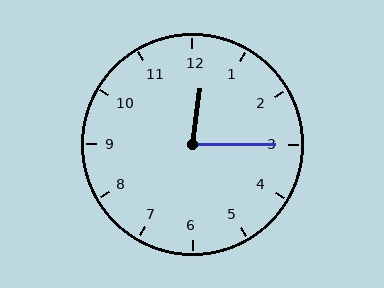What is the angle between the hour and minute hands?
Approximately 82 degrees.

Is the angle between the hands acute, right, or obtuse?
It is acute.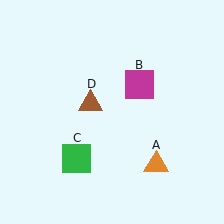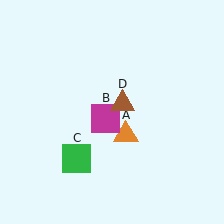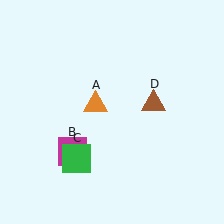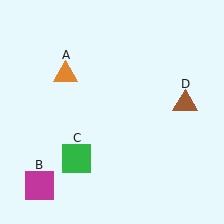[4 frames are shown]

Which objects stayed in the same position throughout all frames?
Green square (object C) remained stationary.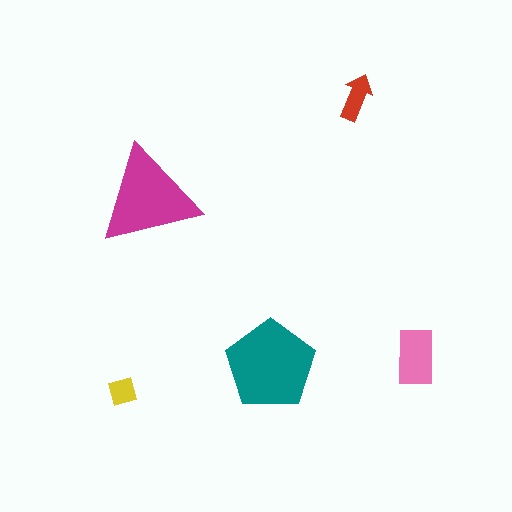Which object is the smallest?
The yellow diamond.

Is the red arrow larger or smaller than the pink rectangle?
Smaller.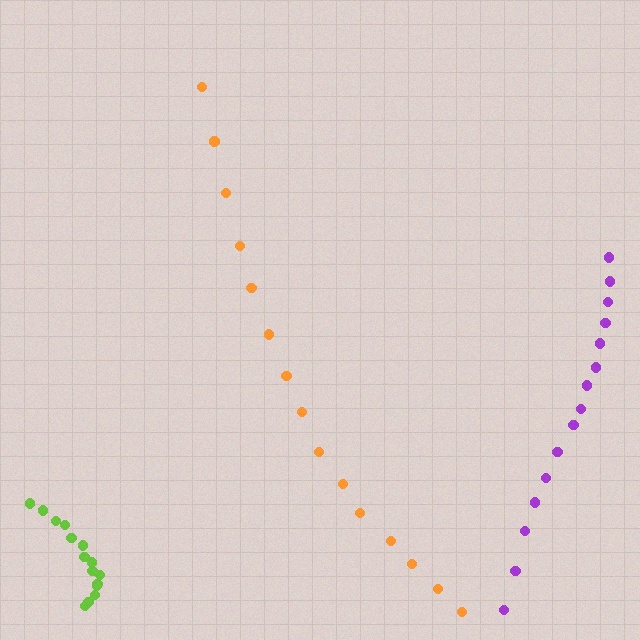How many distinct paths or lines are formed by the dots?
There are 3 distinct paths.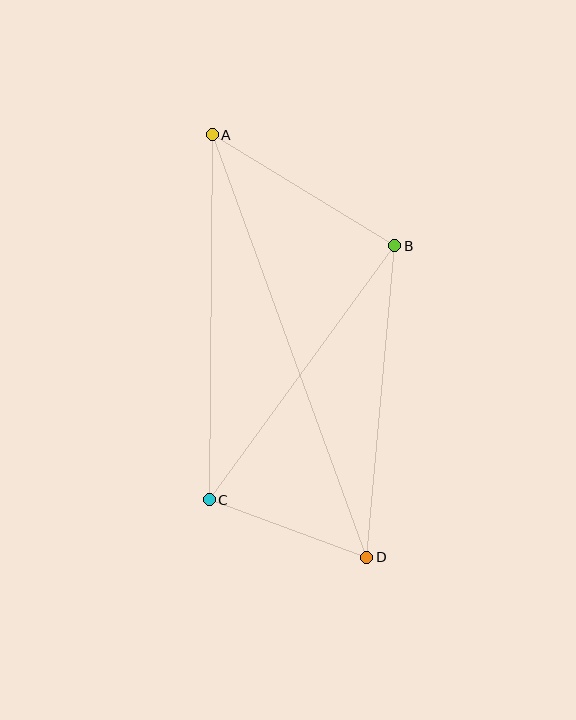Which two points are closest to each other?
Points C and D are closest to each other.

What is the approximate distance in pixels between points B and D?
The distance between B and D is approximately 312 pixels.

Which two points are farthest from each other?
Points A and D are farthest from each other.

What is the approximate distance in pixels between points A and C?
The distance between A and C is approximately 365 pixels.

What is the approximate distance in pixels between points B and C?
The distance between B and C is approximately 314 pixels.